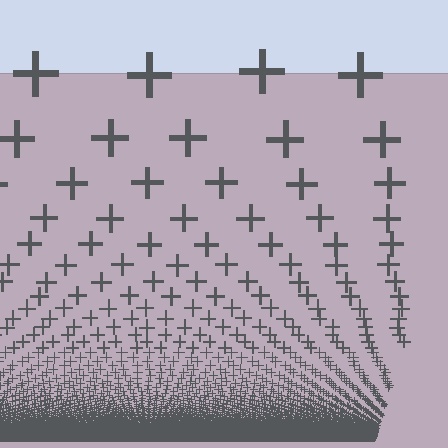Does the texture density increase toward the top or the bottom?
Density increases toward the bottom.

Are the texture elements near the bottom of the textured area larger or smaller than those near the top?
Smaller. The gradient is inverted — elements near the bottom are smaller and denser.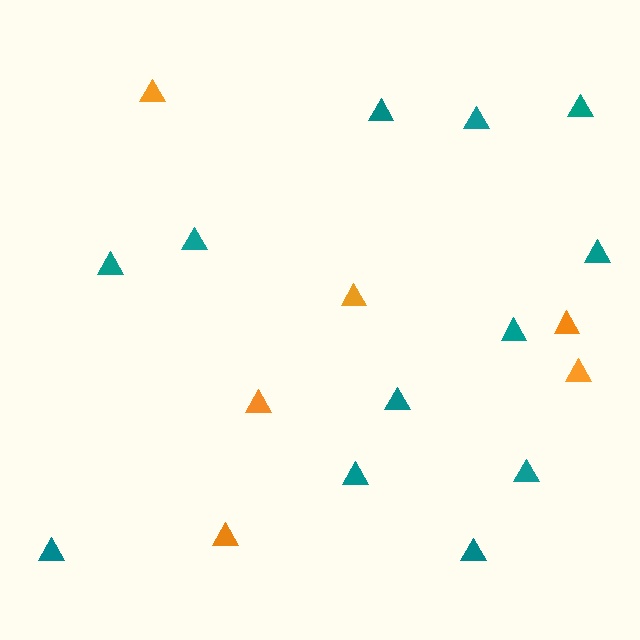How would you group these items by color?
There are 2 groups: one group of teal triangles (12) and one group of orange triangles (6).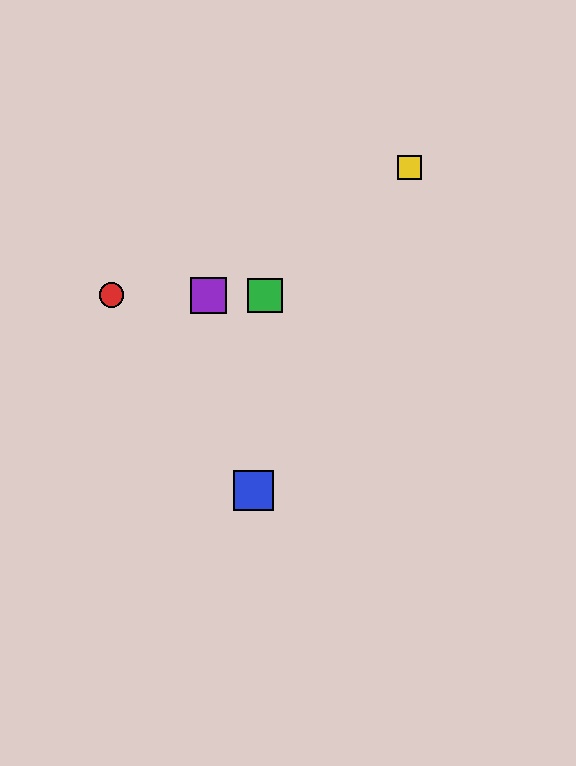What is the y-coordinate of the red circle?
The red circle is at y≈295.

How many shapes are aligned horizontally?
3 shapes (the red circle, the green square, the purple square) are aligned horizontally.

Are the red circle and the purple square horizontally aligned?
Yes, both are at y≈295.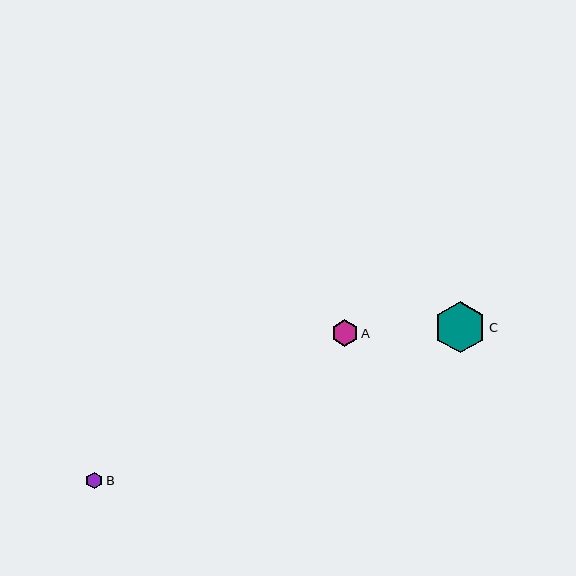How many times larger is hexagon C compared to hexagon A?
Hexagon C is approximately 2.0 times the size of hexagon A.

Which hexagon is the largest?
Hexagon C is the largest with a size of approximately 52 pixels.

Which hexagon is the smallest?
Hexagon B is the smallest with a size of approximately 17 pixels.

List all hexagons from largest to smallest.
From largest to smallest: C, A, B.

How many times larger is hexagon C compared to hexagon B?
Hexagon C is approximately 3.1 times the size of hexagon B.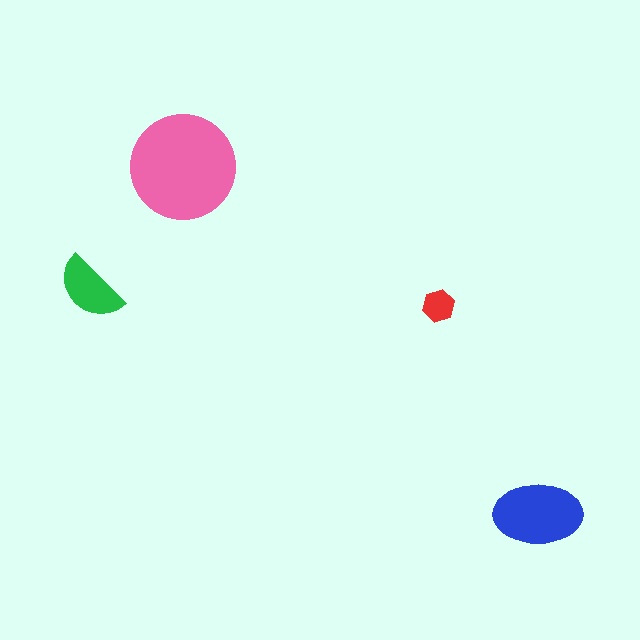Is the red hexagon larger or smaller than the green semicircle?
Smaller.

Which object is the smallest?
The red hexagon.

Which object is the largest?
The pink circle.